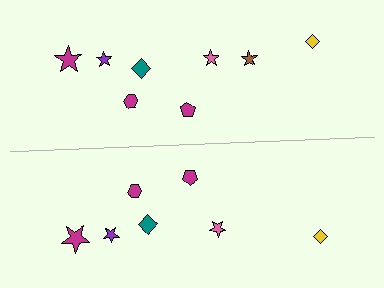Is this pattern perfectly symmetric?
No, the pattern is not perfectly symmetric. A brown star is missing from the bottom side.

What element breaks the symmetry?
A brown star is missing from the bottom side.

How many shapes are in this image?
There are 15 shapes in this image.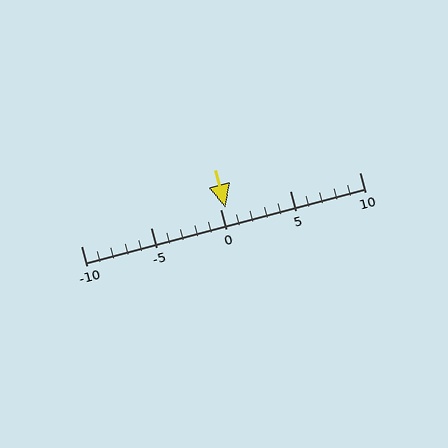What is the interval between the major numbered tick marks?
The major tick marks are spaced 5 units apart.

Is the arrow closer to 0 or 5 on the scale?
The arrow is closer to 0.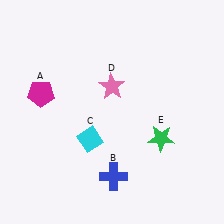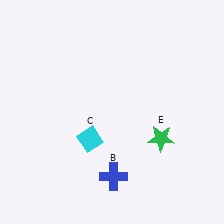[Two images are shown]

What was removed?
The magenta pentagon (A), the pink star (D) were removed in Image 2.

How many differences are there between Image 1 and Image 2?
There are 2 differences between the two images.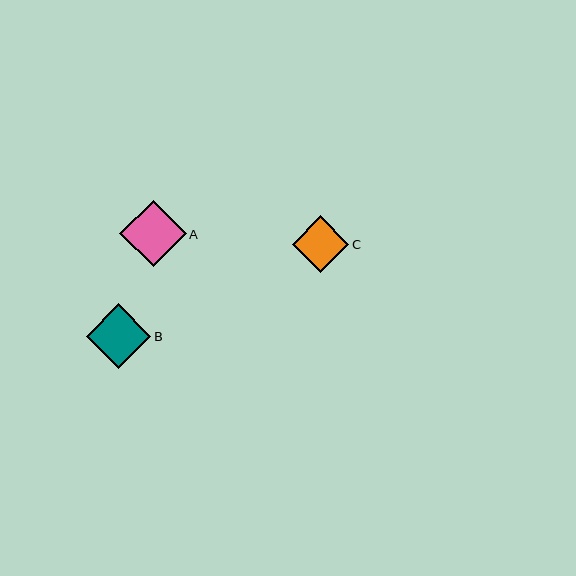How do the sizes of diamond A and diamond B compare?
Diamond A and diamond B are approximately the same size.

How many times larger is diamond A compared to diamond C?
Diamond A is approximately 1.2 times the size of diamond C.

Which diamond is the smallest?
Diamond C is the smallest with a size of approximately 57 pixels.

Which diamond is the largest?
Diamond A is the largest with a size of approximately 66 pixels.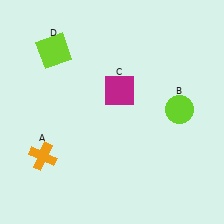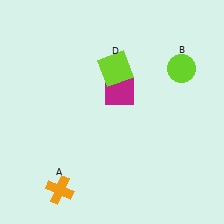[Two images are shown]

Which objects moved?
The objects that moved are: the orange cross (A), the lime circle (B), the lime square (D).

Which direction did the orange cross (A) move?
The orange cross (A) moved down.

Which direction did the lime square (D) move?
The lime square (D) moved right.